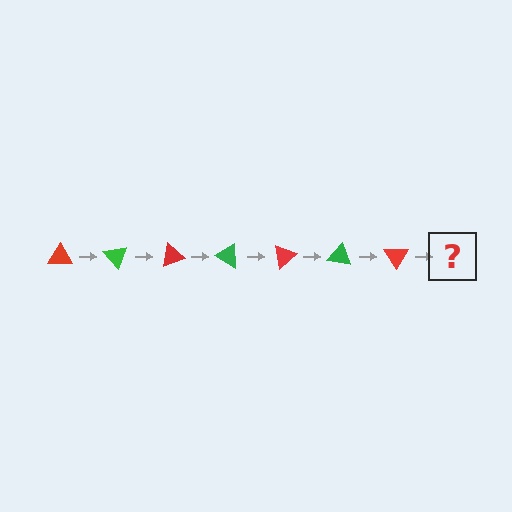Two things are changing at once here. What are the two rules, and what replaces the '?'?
The two rules are that it rotates 50 degrees each step and the color cycles through red and green. The '?' should be a green triangle, rotated 350 degrees from the start.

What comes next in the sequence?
The next element should be a green triangle, rotated 350 degrees from the start.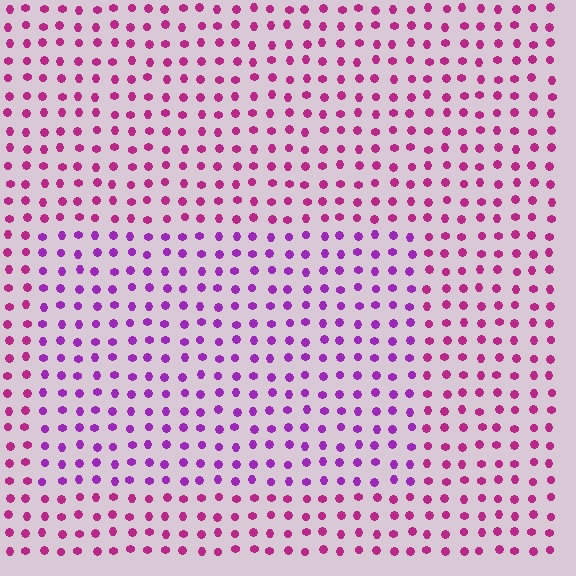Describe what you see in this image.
The image is filled with small magenta elements in a uniform arrangement. A rectangle-shaped region is visible where the elements are tinted to a slightly different hue, forming a subtle color boundary.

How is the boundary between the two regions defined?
The boundary is defined purely by a slight shift in hue (about 32 degrees). Spacing, size, and orientation are identical on both sides.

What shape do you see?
I see a rectangle.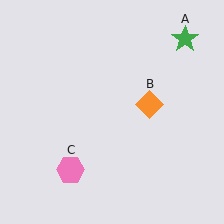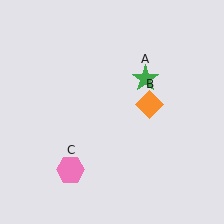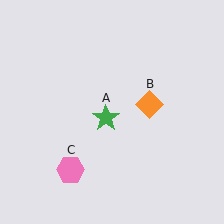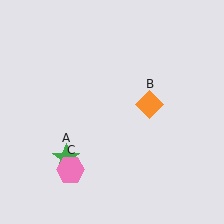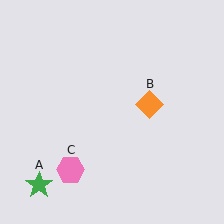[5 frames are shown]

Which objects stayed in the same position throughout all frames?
Orange diamond (object B) and pink hexagon (object C) remained stationary.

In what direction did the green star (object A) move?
The green star (object A) moved down and to the left.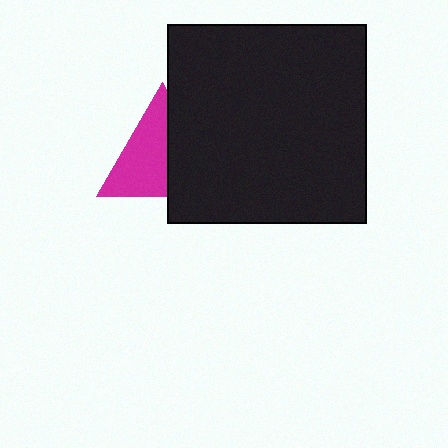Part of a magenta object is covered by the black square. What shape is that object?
It is a triangle.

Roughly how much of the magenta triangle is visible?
About half of it is visible (roughly 57%).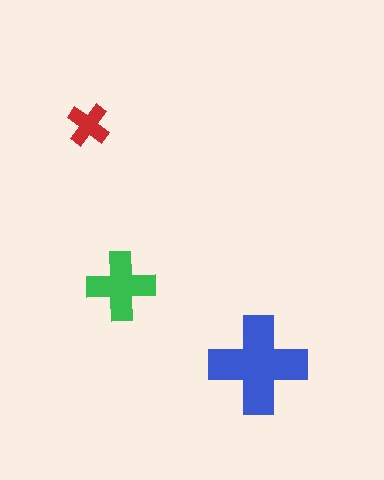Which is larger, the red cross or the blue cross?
The blue one.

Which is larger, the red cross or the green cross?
The green one.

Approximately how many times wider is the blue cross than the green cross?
About 1.5 times wider.